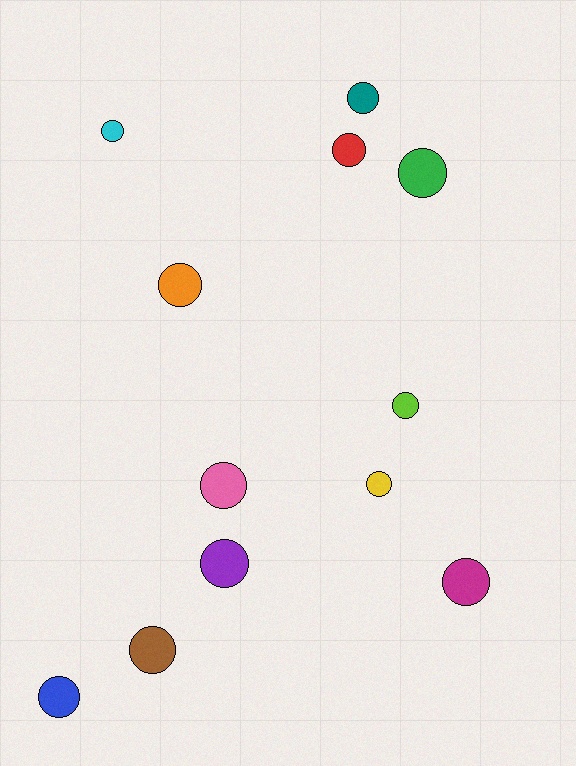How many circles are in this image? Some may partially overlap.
There are 12 circles.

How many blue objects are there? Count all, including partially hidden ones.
There is 1 blue object.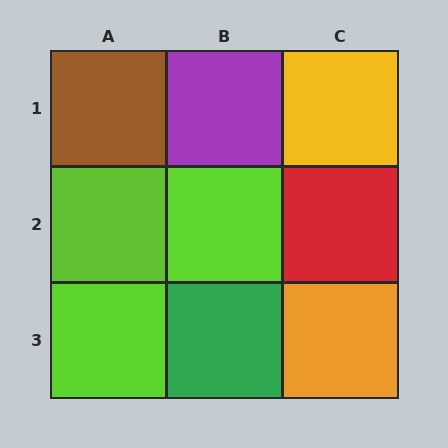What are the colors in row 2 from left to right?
Lime, lime, red.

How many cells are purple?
1 cell is purple.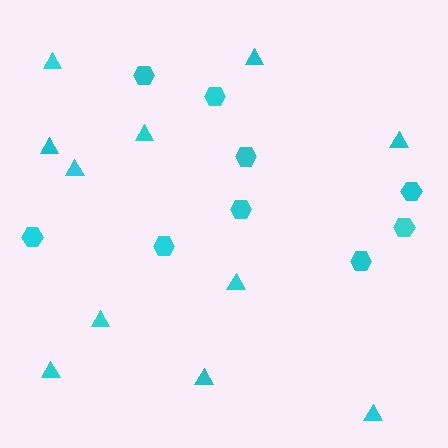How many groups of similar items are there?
There are 2 groups: one group of hexagons (9) and one group of triangles (11).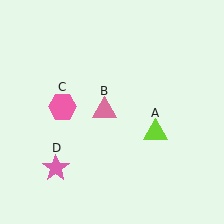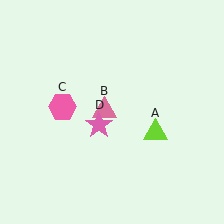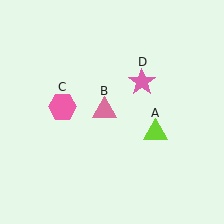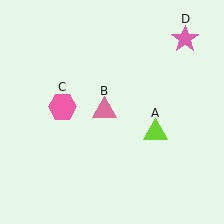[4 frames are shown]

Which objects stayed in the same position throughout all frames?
Lime triangle (object A) and pink triangle (object B) and pink hexagon (object C) remained stationary.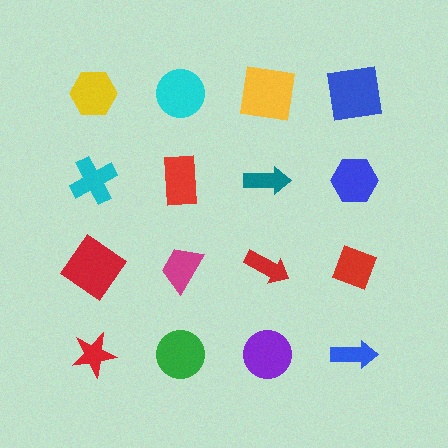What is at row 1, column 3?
A yellow square.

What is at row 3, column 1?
A red diamond.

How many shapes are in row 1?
4 shapes.